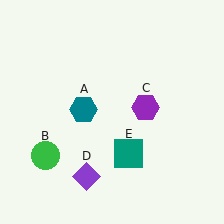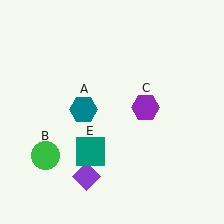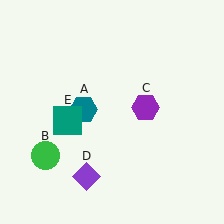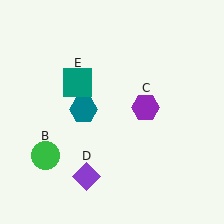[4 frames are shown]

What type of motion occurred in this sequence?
The teal square (object E) rotated clockwise around the center of the scene.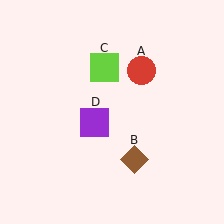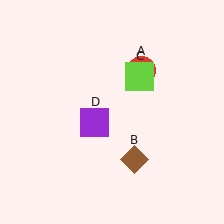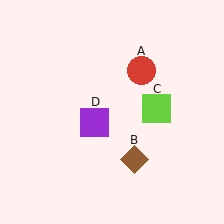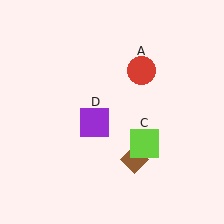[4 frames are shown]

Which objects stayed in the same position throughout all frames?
Red circle (object A) and brown diamond (object B) and purple square (object D) remained stationary.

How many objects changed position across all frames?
1 object changed position: lime square (object C).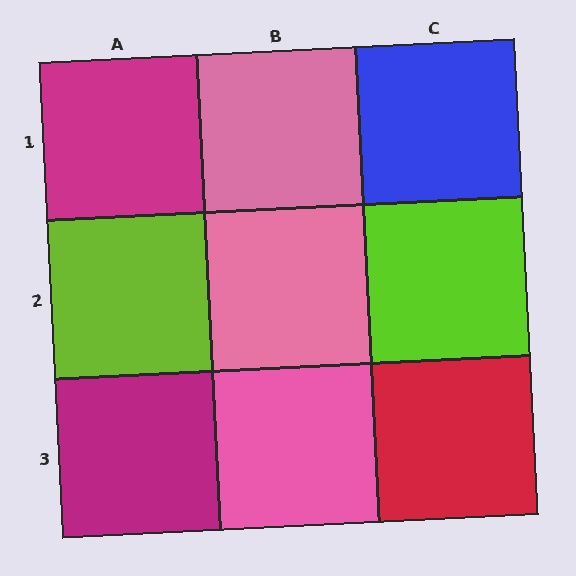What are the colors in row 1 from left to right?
Magenta, pink, blue.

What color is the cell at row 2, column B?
Pink.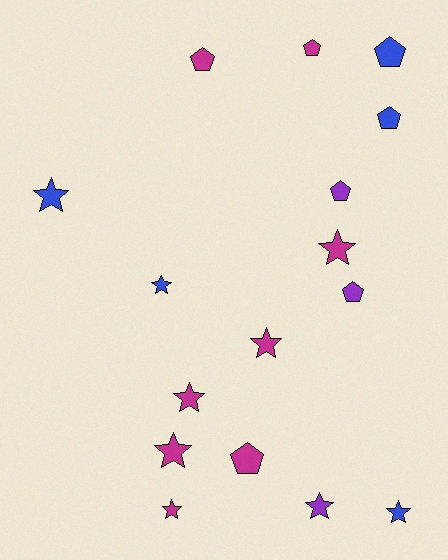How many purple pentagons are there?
There are 2 purple pentagons.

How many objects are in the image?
There are 16 objects.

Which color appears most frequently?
Magenta, with 8 objects.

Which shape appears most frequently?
Star, with 9 objects.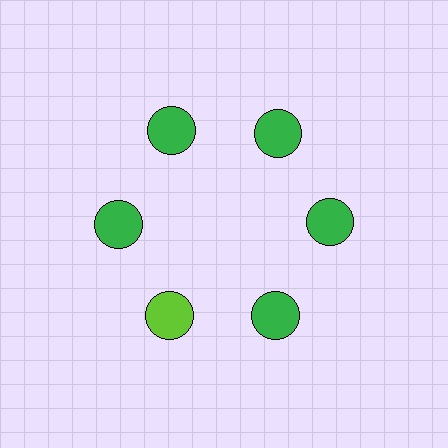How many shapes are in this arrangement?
There are 6 shapes arranged in a ring pattern.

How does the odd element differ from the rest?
It has a different color: lime instead of green.